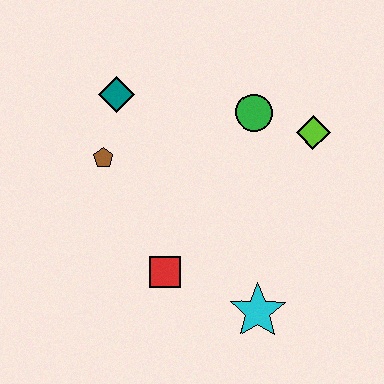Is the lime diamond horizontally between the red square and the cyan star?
No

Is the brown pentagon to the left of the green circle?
Yes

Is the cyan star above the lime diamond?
No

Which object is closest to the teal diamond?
The brown pentagon is closest to the teal diamond.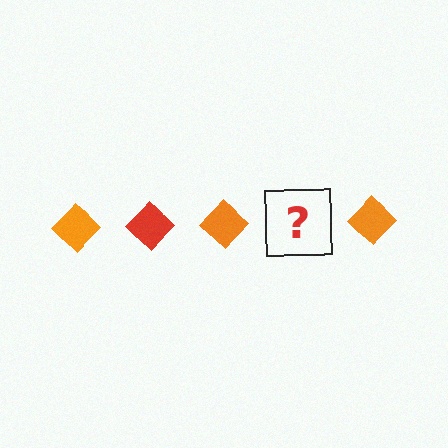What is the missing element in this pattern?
The missing element is a red diamond.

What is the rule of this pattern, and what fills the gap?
The rule is that the pattern cycles through orange, red diamonds. The gap should be filled with a red diamond.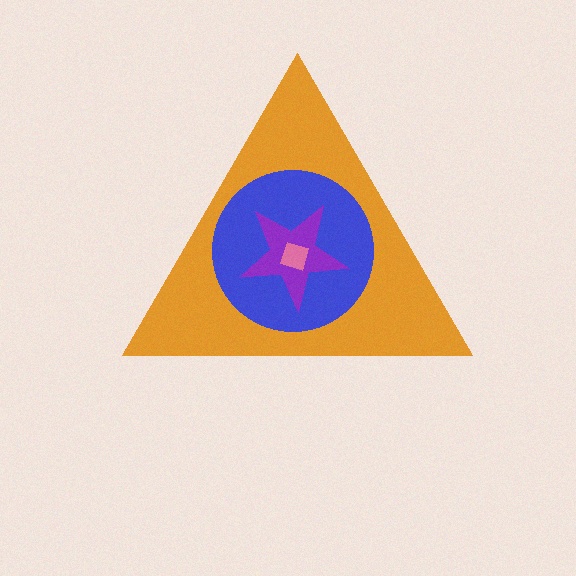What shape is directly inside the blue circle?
The purple star.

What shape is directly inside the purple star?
The pink square.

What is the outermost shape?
The orange triangle.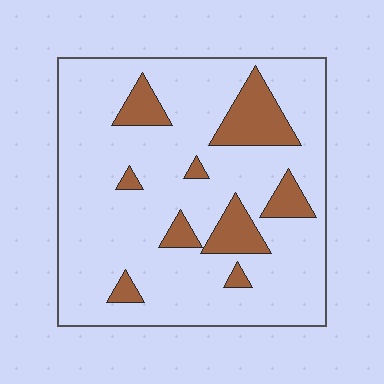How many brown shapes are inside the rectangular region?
9.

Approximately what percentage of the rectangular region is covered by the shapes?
Approximately 15%.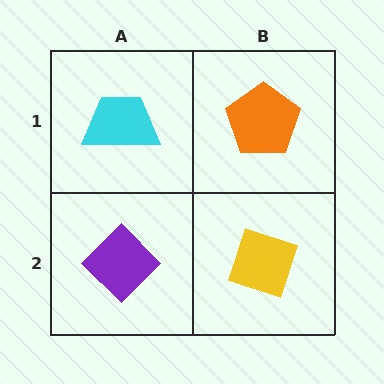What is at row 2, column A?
A purple diamond.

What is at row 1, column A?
A cyan trapezoid.